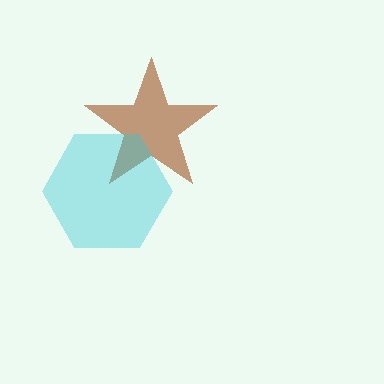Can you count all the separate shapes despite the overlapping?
Yes, there are 2 separate shapes.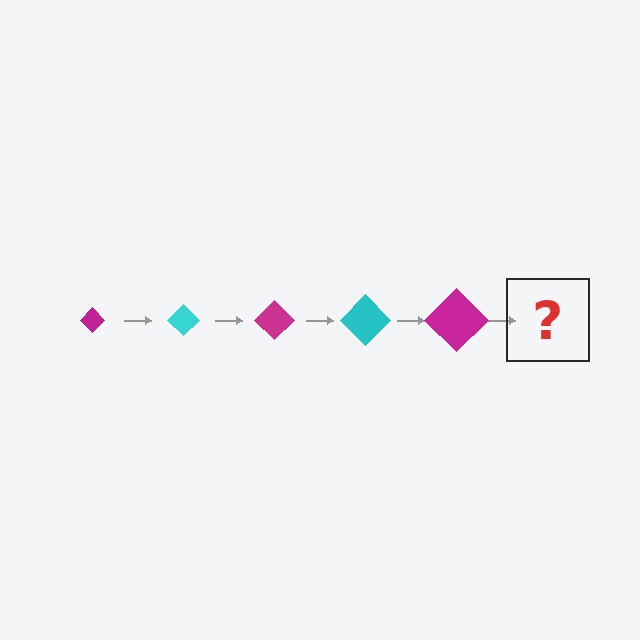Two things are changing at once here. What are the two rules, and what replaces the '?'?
The two rules are that the diamond grows larger each step and the color cycles through magenta and cyan. The '?' should be a cyan diamond, larger than the previous one.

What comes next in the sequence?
The next element should be a cyan diamond, larger than the previous one.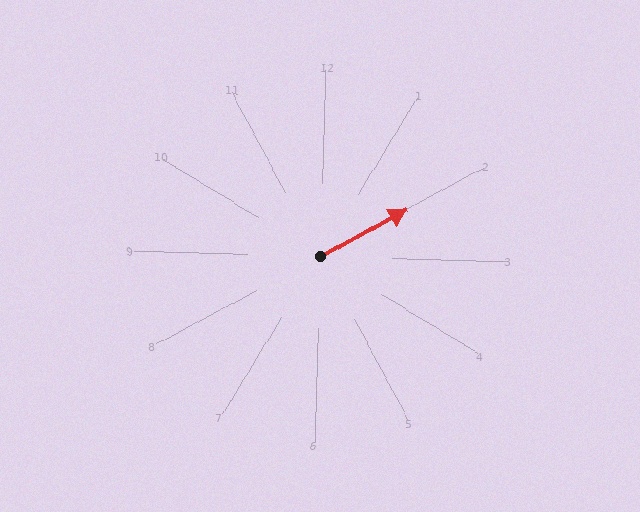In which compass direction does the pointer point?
Northeast.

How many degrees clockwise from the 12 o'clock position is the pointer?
Approximately 60 degrees.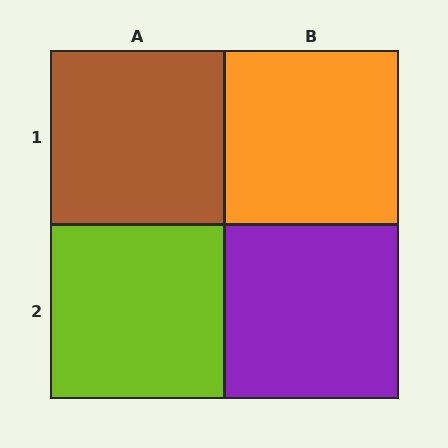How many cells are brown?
1 cell is brown.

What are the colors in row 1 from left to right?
Brown, orange.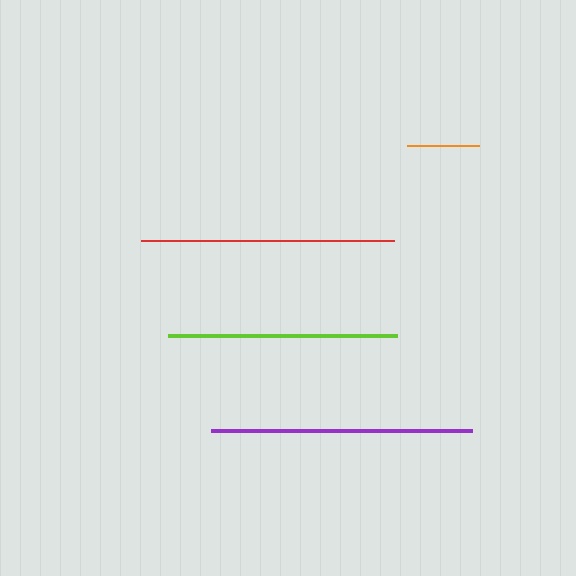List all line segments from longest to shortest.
From longest to shortest: purple, red, lime, orange.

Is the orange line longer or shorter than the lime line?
The lime line is longer than the orange line.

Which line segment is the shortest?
The orange line is the shortest at approximately 72 pixels.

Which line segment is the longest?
The purple line is the longest at approximately 261 pixels.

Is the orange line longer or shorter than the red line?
The red line is longer than the orange line.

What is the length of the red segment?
The red segment is approximately 253 pixels long.